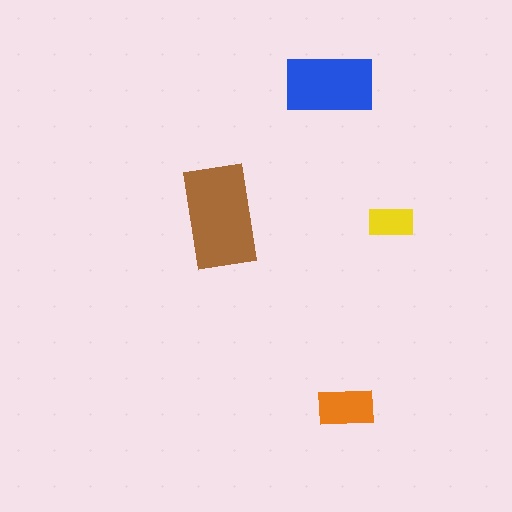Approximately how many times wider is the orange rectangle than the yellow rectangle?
About 1.5 times wider.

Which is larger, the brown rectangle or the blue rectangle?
The brown one.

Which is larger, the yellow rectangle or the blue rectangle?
The blue one.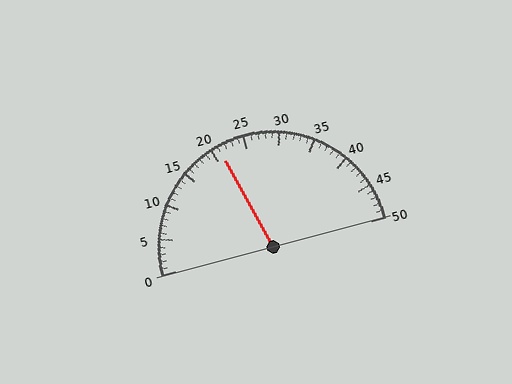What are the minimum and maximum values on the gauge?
The gauge ranges from 0 to 50.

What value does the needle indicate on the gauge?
The needle indicates approximately 21.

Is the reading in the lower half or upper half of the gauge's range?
The reading is in the lower half of the range (0 to 50).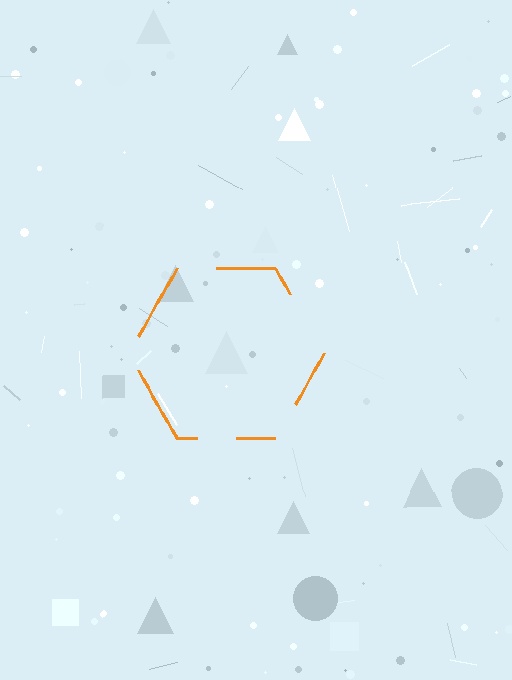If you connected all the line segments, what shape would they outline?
They would outline a hexagon.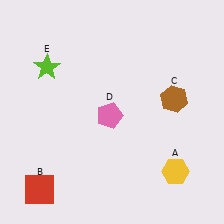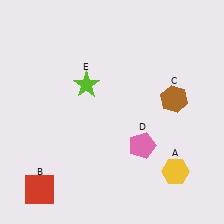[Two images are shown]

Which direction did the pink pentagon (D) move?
The pink pentagon (D) moved right.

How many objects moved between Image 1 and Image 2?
2 objects moved between the two images.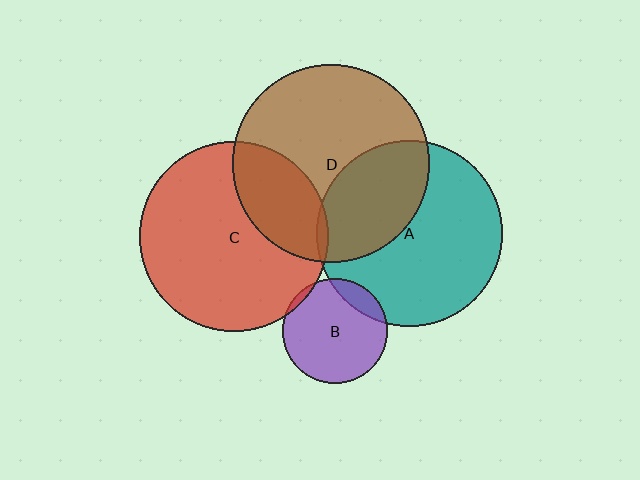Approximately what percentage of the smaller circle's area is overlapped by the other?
Approximately 5%.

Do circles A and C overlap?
Yes.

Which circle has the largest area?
Circle D (brown).